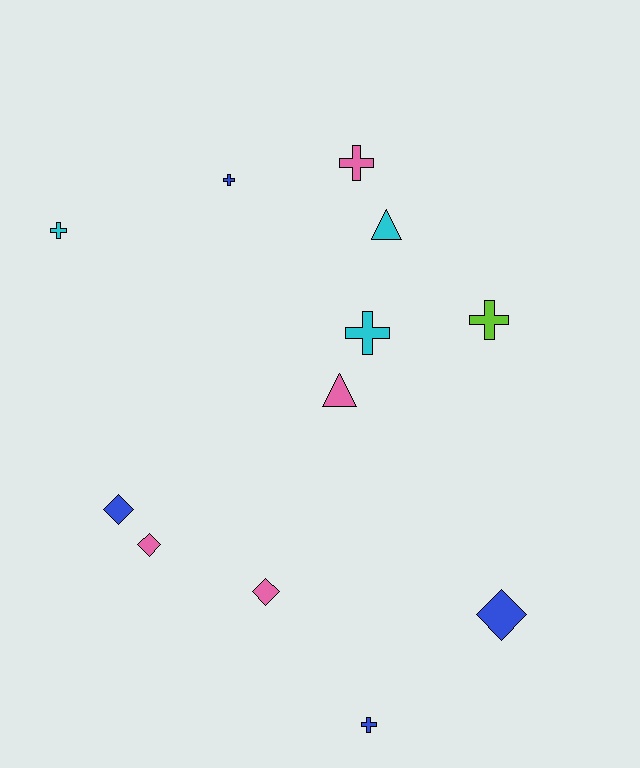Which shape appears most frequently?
Cross, with 6 objects.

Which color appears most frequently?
Pink, with 4 objects.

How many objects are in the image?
There are 12 objects.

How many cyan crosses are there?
There are 2 cyan crosses.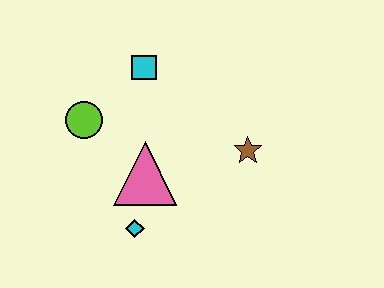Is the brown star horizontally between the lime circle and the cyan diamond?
No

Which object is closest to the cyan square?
The lime circle is closest to the cyan square.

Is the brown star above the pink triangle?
Yes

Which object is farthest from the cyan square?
The cyan diamond is farthest from the cyan square.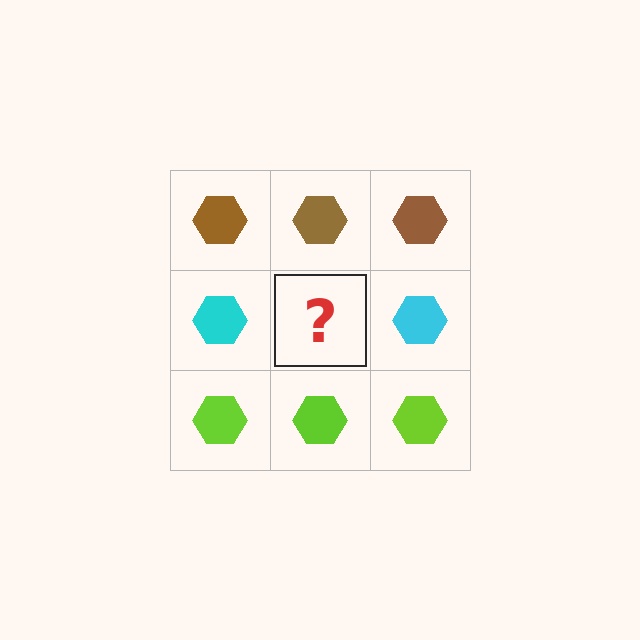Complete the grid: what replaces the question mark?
The question mark should be replaced with a cyan hexagon.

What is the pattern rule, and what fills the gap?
The rule is that each row has a consistent color. The gap should be filled with a cyan hexagon.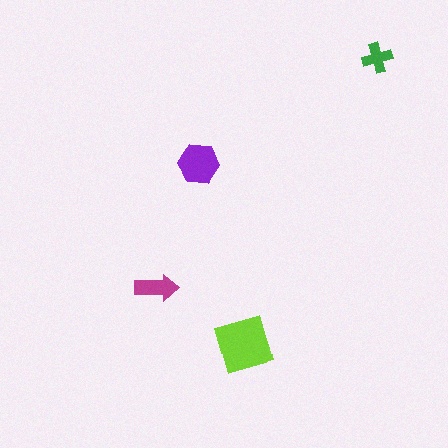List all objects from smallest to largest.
The green cross, the magenta arrow, the purple hexagon, the lime diamond.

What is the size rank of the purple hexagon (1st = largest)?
2nd.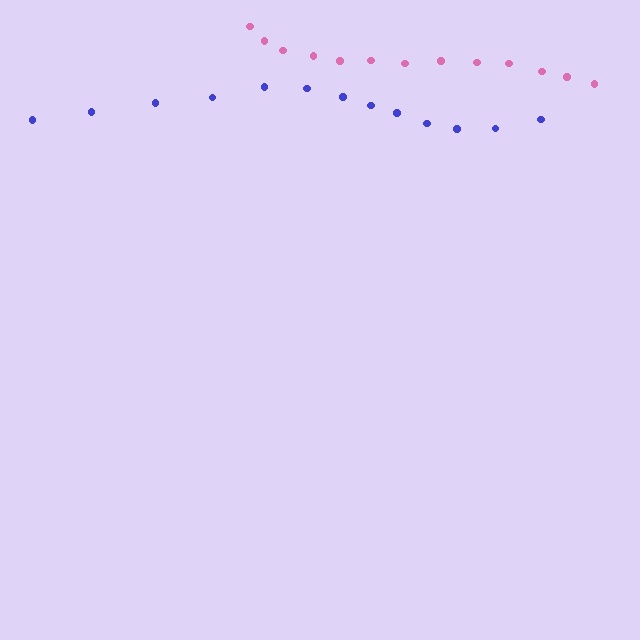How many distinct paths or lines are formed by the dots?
There are 2 distinct paths.